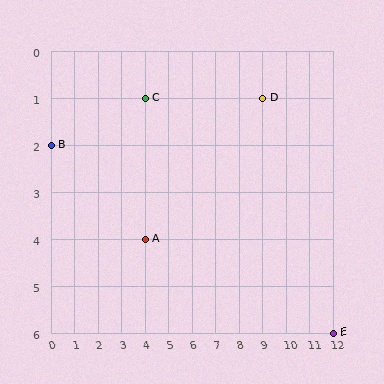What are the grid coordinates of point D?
Point D is at grid coordinates (9, 1).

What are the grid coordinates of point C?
Point C is at grid coordinates (4, 1).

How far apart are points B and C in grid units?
Points B and C are 4 columns and 1 row apart (about 4.1 grid units diagonally).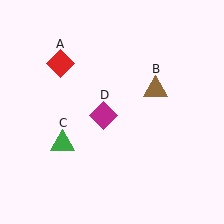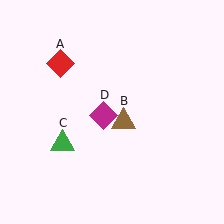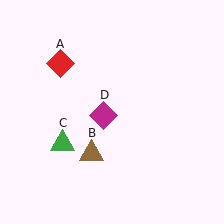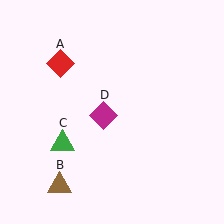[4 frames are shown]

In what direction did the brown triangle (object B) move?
The brown triangle (object B) moved down and to the left.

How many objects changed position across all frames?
1 object changed position: brown triangle (object B).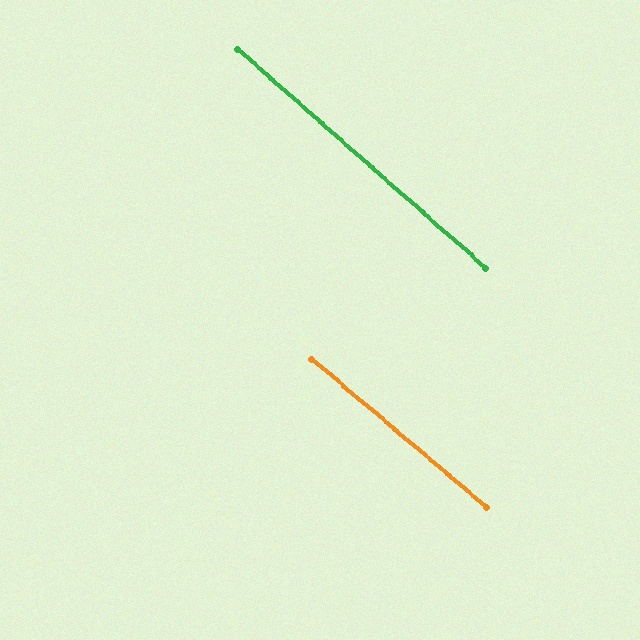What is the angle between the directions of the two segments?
Approximately 1 degree.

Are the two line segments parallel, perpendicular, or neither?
Parallel — their directions differ by only 1.1°.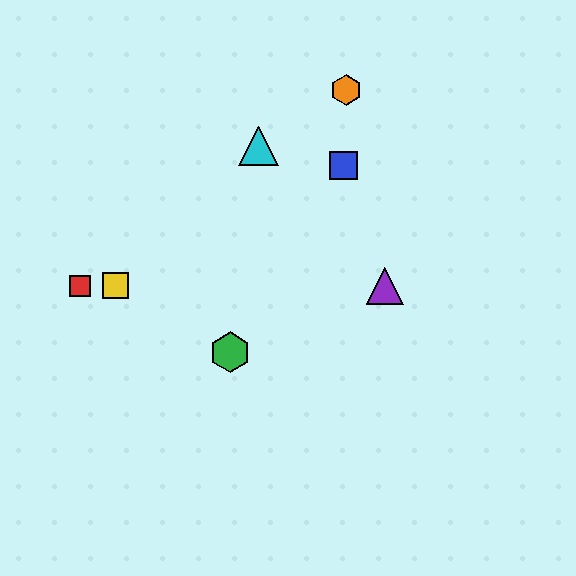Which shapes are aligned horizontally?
The red square, the yellow square, the purple triangle are aligned horizontally.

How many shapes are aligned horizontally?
3 shapes (the red square, the yellow square, the purple triangle) are aligned horizontally.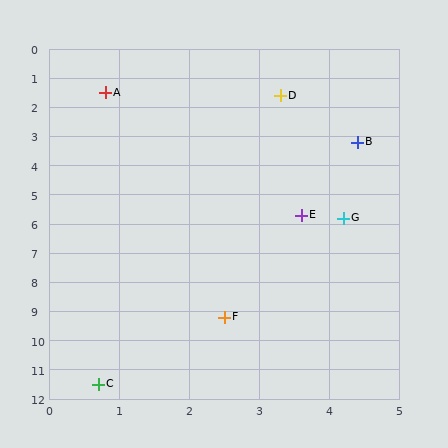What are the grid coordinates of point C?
Point C is at approximately (0.7, 11.5).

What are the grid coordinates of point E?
Point E is at approximately (3.6, 5.7).